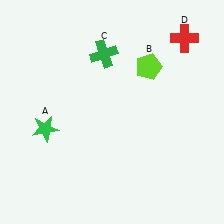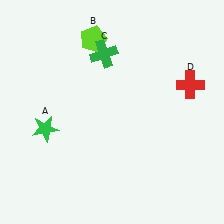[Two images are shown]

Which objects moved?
The objects that moved are: the lime pentagon (B), the red cross (D).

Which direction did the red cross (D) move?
The red cross (D) moved down.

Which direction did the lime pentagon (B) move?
The lime pentagon (B) moved left.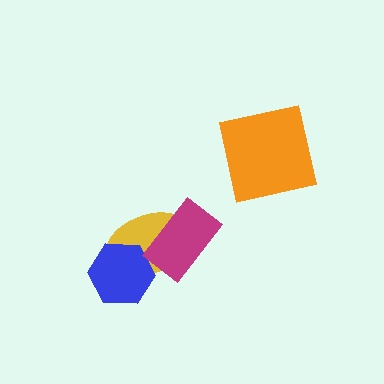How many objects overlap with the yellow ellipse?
2 objects overlap with the yellow ellipse.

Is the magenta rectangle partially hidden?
No, no other shape covers it.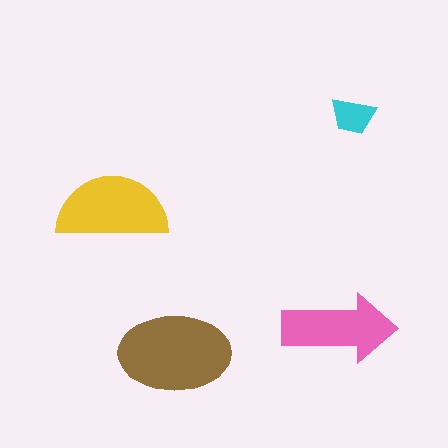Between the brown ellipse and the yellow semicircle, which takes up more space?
The brown ellipse.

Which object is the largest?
The brown ellipse.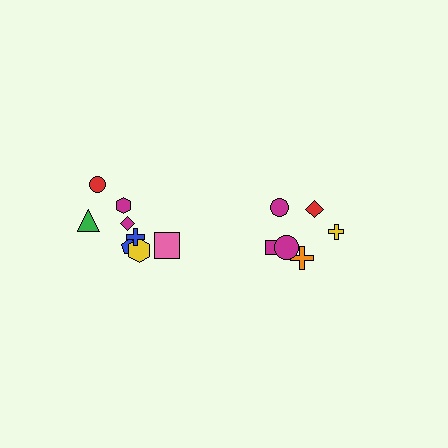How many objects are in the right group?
There are 6 objects.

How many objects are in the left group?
There are 8 objects.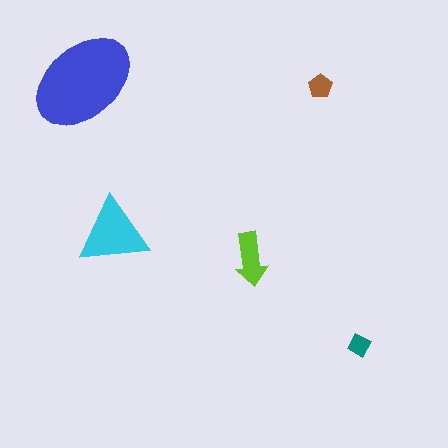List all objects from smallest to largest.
The teal diamond, the brown pentagon, the lime arrow, the cyan triangle, the blue ellipse.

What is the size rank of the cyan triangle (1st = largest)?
2nd.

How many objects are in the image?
There are 5 objects in the image.